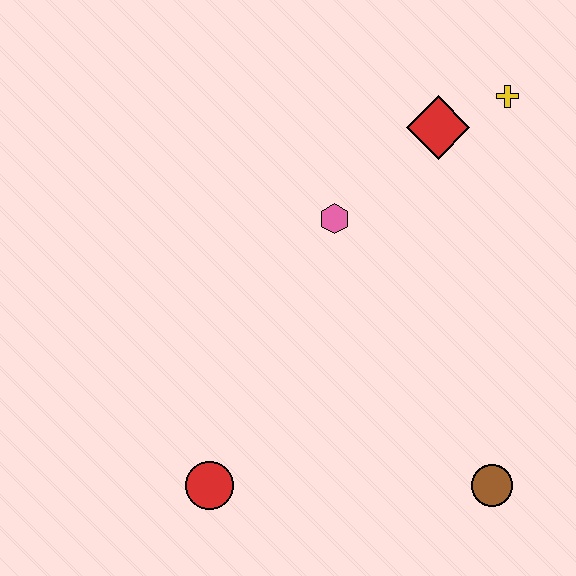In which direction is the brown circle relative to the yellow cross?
The brown circle is below the yellow cross.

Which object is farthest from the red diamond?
The red circle is farthest from the red diamond.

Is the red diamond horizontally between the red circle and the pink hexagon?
No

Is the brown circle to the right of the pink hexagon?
Yes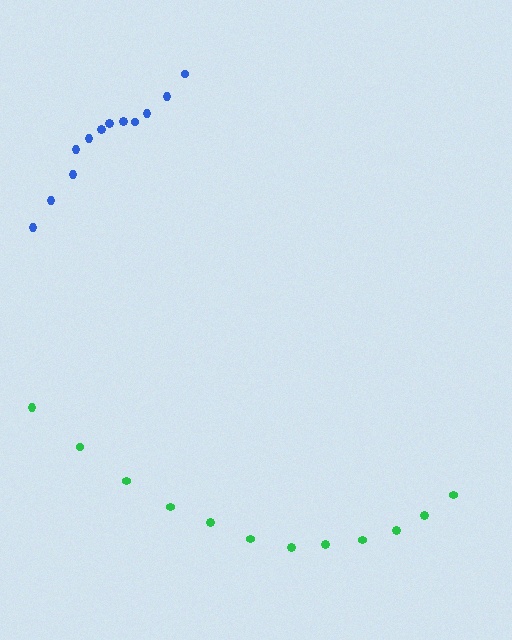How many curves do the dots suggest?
There are 2 distinct paths.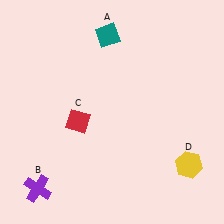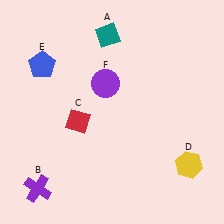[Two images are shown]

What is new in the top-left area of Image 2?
A blue pentagon (E) was added in the top-left area of Image 2.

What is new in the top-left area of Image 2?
A purple circle (F) was added in the top-left area of Image 2.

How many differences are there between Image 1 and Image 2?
There are 2 differences between the two images.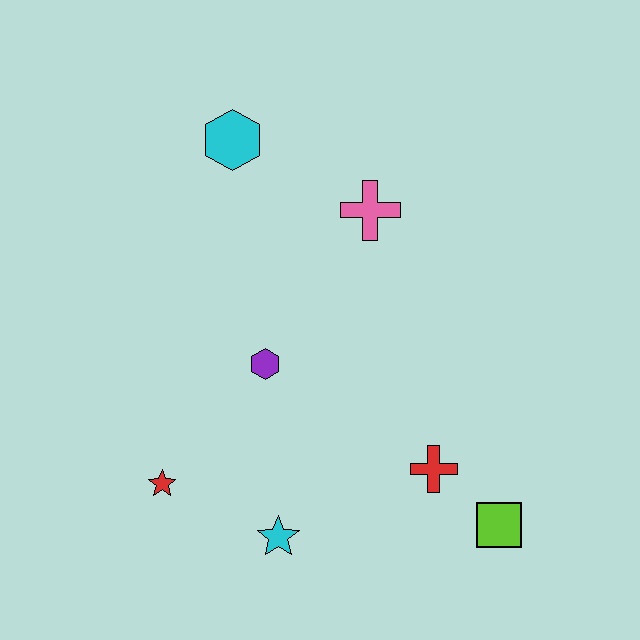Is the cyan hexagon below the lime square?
No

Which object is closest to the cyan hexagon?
The pink cross is closest to the cyan hexagon.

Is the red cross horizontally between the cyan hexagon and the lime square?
Yes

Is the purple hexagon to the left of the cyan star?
Yes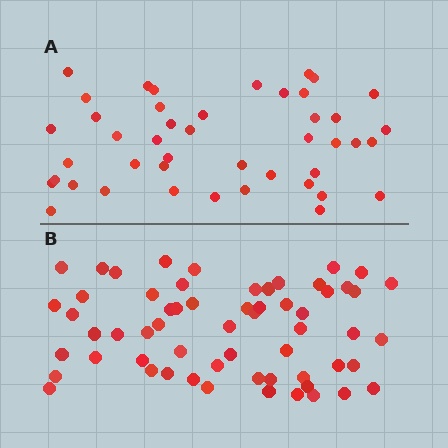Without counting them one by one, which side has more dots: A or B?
Region B (the bottom region) has more dots.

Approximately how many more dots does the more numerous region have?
Region B has approximately 15 more dots than region A.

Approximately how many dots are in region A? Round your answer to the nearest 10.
About 40 dots. (The exact count is 44, which rounds to 40.)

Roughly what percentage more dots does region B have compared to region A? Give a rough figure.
About 35% more.